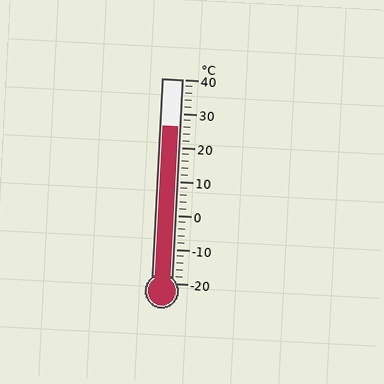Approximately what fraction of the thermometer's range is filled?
The thermometer is filled to approximately 75% of its range.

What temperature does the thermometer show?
The thermometer shows approximately 26°C.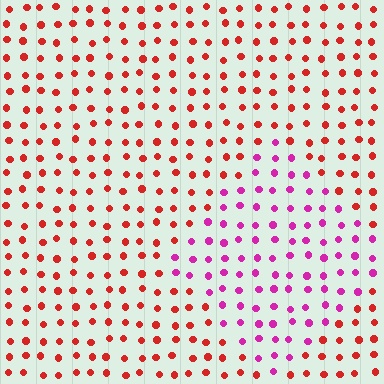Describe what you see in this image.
The image is filled with small red elements in a uniform arrangement. A diamond-shaped region is visible where the elements are tinted to a slightly different hue, forming a subtle color boundary.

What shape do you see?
I see a diamond.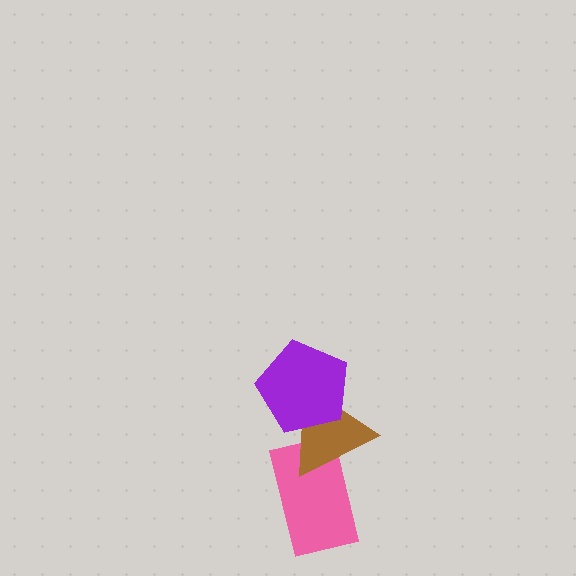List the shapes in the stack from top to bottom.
From top to bottom: the purple pentagon, the brown triangle, the pink rectangle.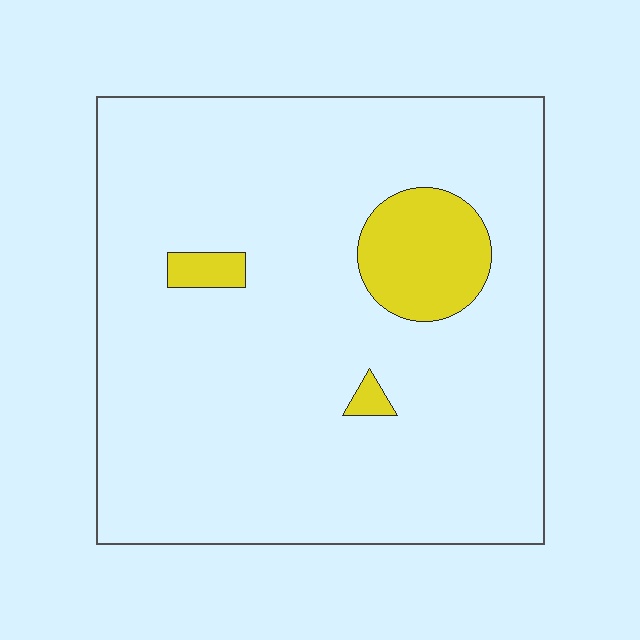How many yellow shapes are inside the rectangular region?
3.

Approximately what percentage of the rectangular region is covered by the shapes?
Approximately 10%.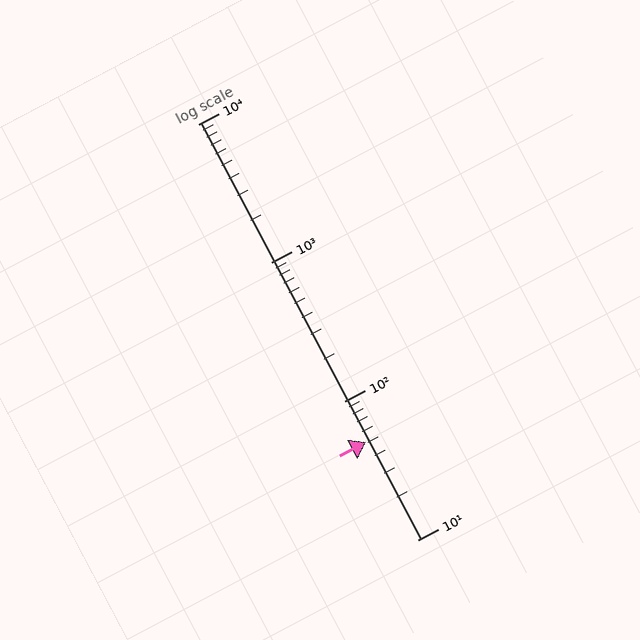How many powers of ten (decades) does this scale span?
The scale spans 3 decades, from 10 to 10000.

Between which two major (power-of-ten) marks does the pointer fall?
The pointer is between 10 and 100.